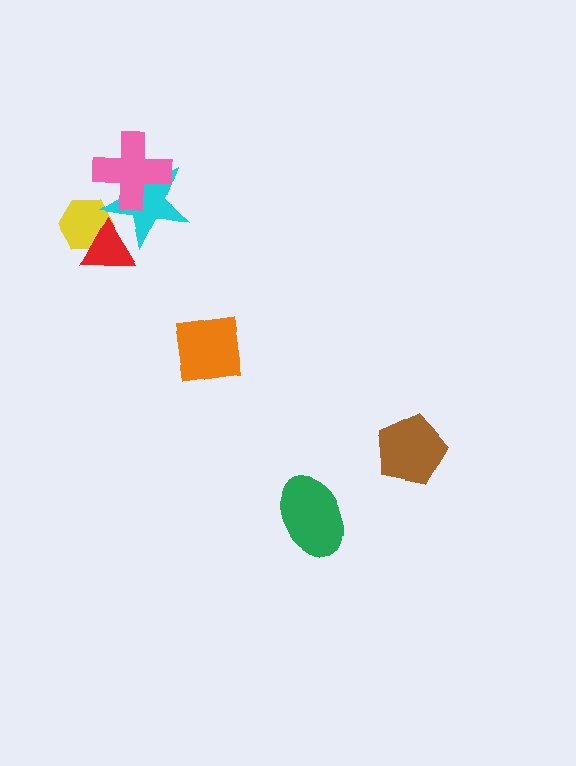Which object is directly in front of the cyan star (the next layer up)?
The red triangle is directly in front of the cyan star.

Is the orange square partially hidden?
No, no other shape covers it.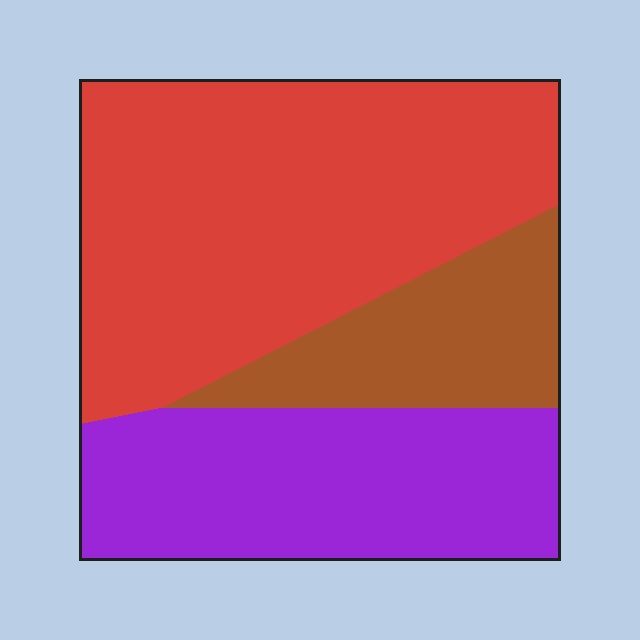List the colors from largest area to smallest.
From largest to smallest: red, purple, brown.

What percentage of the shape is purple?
Purple takes up between a quarter and a half of the shape.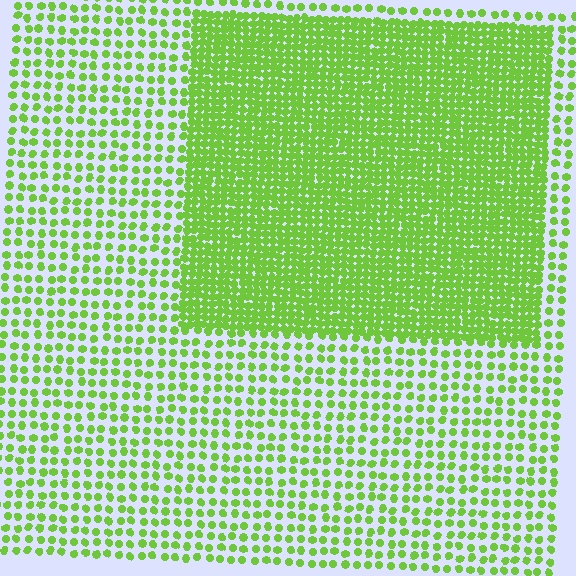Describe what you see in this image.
The image contains small lime elements arranged at two different densities. A rectangle-shaped region is visible where the elements are more densely packed than the surrounding area.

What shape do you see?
I see a rectangle.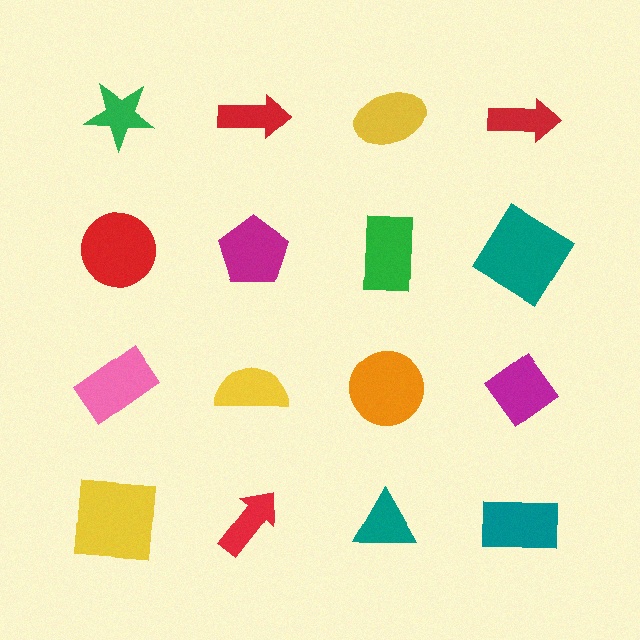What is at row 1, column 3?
A yellow ellipse.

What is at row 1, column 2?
A red arrow.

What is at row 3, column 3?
An orange circle.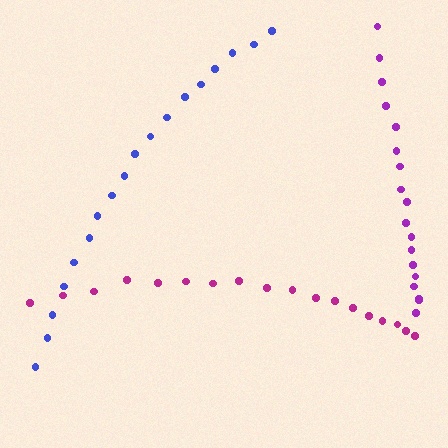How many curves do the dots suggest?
There are 3 distinct paths.